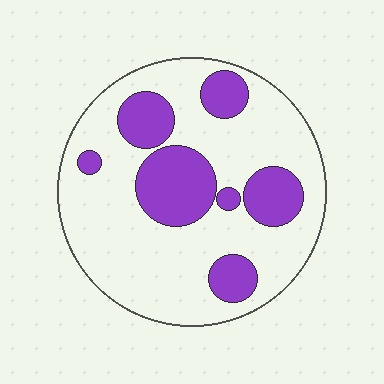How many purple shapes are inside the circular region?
7.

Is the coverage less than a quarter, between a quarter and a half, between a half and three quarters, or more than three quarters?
Between a quarter and a half.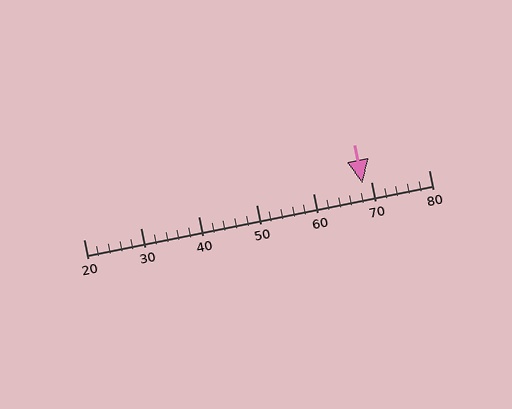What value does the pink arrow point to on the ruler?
The pink arrow points to approximately 68.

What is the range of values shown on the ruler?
The ruler shows values from 20 to 80.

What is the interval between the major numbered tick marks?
The major tick marks are spaced 10 units apart.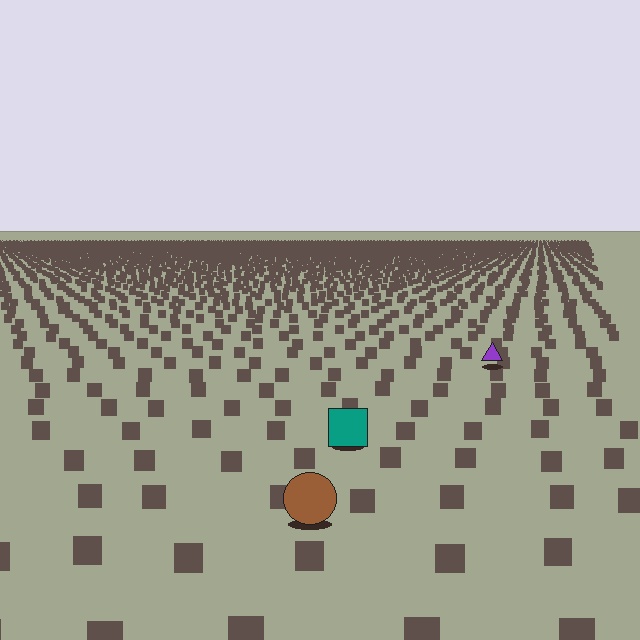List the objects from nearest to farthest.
From nearest to farthest: the brown circle, the teal square, the purple triangle.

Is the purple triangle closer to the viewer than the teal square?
No. The teal square is closer — you can tell from the texture gradient: the ground texture is coarser near it.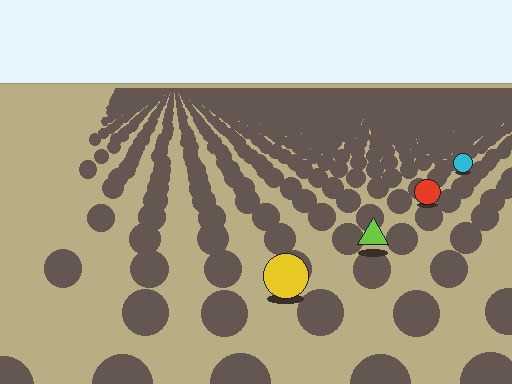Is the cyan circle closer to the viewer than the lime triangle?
No. The lime triangle is closer — you can tell from the texture gradient: the ground texture is coarser near it.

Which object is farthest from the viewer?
The cyan circle is farthest from the viewer. It appears smaller and the ground texture around it is denser.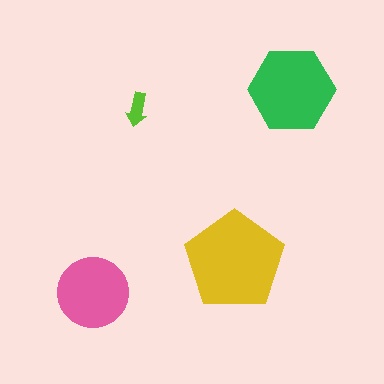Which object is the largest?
The yellow pentagon.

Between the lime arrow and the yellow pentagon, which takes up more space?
The yellow pentagon.